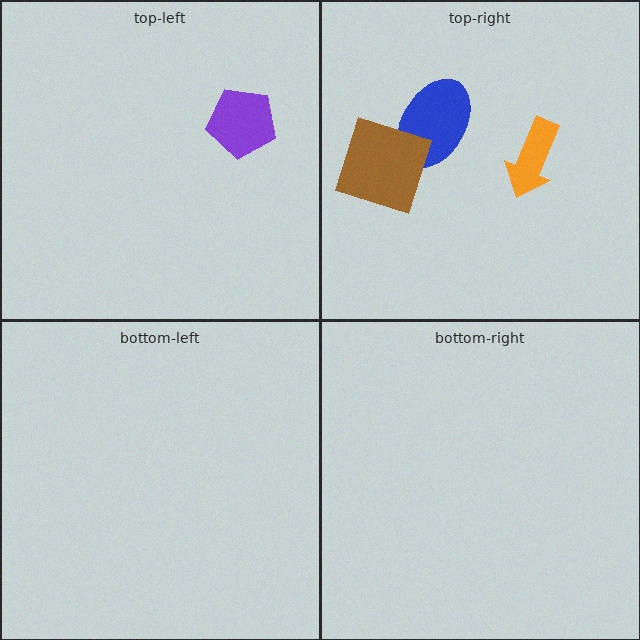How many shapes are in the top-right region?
3.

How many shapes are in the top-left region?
1.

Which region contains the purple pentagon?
The top-left region.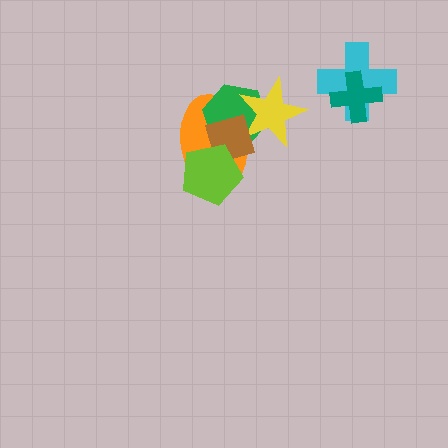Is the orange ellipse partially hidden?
Yes, it is partially covered by another shape.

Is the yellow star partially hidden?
Yes, it is partially covered by another shape.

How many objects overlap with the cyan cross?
1 object overlaps with the cyan cross.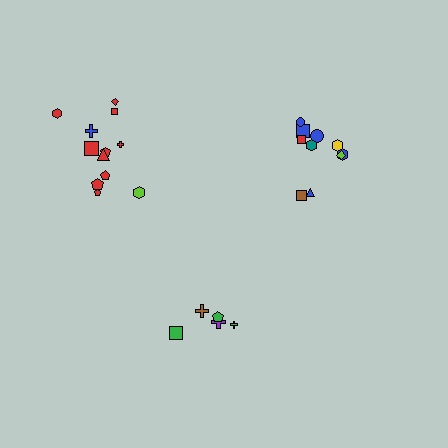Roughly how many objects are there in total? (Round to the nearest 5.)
Roughly 25 objects in total.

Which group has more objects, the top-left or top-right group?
The top-left group.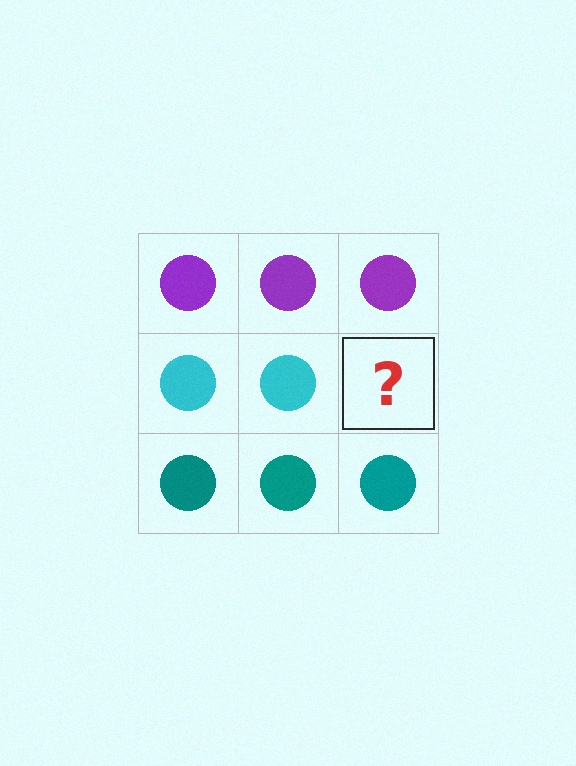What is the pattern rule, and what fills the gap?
The rule is that each row has a consistent color. The gap should be filled with a cyan circle.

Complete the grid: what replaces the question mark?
The question mark should be replaced with a cyan circle.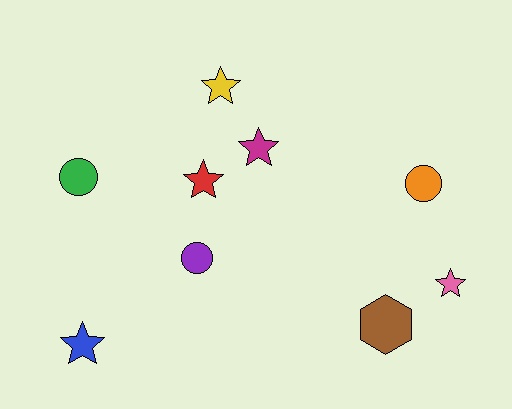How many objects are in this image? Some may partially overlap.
There are 9 objects.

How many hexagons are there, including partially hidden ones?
There is 1 hexagon.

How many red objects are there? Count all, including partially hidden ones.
There is 1 red object.